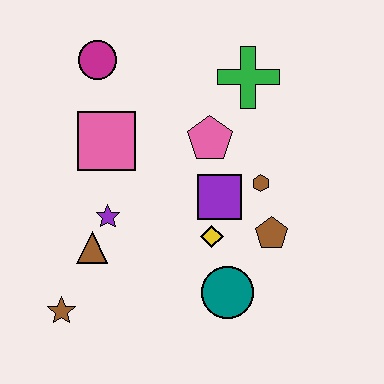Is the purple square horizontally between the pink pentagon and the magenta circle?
No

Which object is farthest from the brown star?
The green cross is farthest from the brown star.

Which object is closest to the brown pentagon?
The brown hexagon is closest to the brown pentagon.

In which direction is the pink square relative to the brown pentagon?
The pink square is to the left of the brown pentagon.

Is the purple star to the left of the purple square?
Yes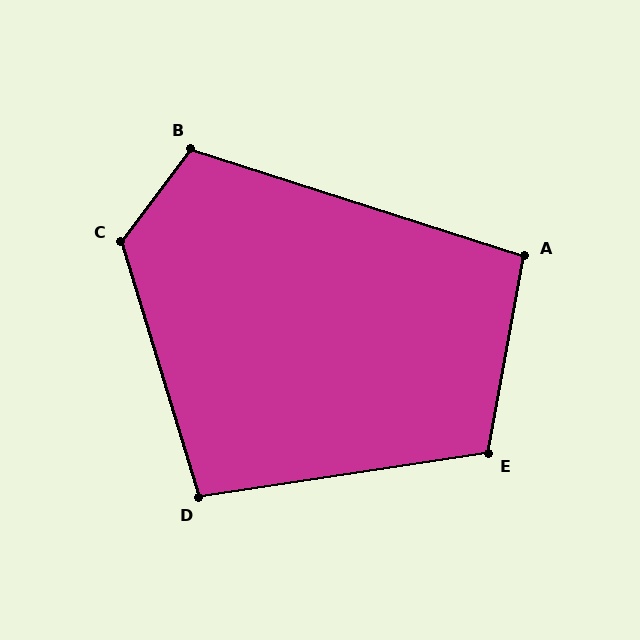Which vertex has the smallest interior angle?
A, at approximately 97 degrees.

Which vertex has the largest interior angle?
C, at approximately 126 degrees.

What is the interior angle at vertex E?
Approximately 109 degrees (obtuse).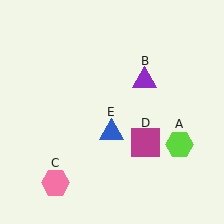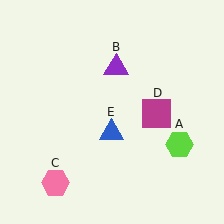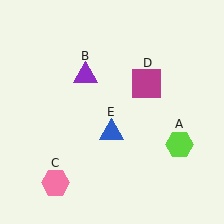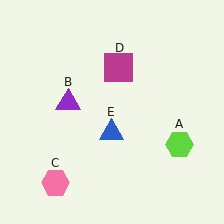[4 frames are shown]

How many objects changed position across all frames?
2 objects changed position: purple triangle (object B), magenta square (object D).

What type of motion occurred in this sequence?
The purple triangle (object B), magenta square (object D) rotated counterclockwise around the center of the scene.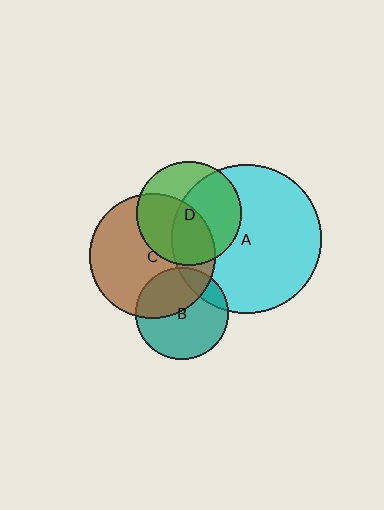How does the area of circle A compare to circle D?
Approximately 2.1 times.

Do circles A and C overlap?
Yes.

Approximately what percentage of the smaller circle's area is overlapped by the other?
Approximately 25%.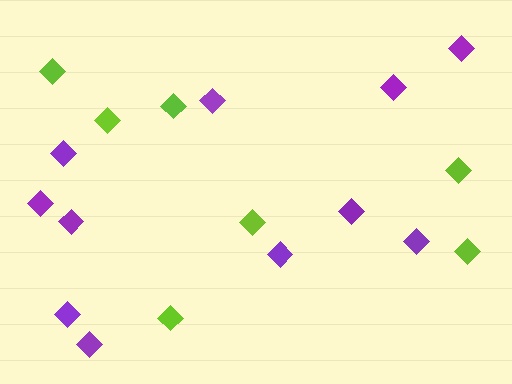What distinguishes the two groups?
There are 2 groups: one group of lime diamonds (7) and one group of purple diamonds (11).